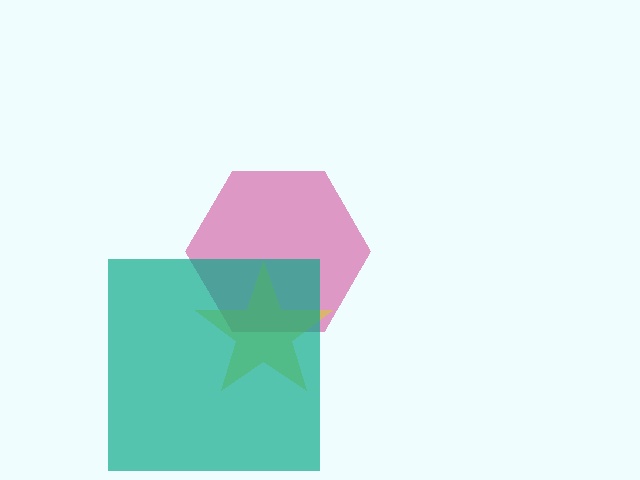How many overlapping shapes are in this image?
There are 3 overlapping shapes in the image.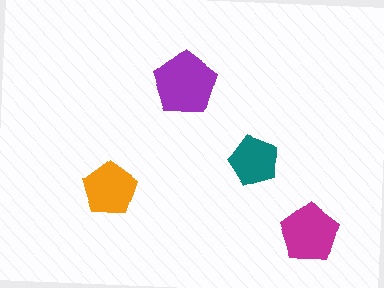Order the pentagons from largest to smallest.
the purple one, the magenta one, the orange one, the teal one.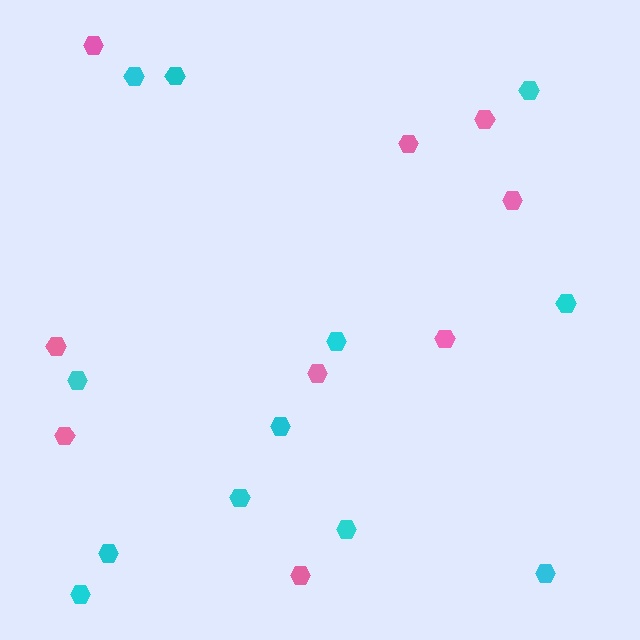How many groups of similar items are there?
There are 2 groups: one group of cyan hexagons (12) and one group of pink hexagons (9).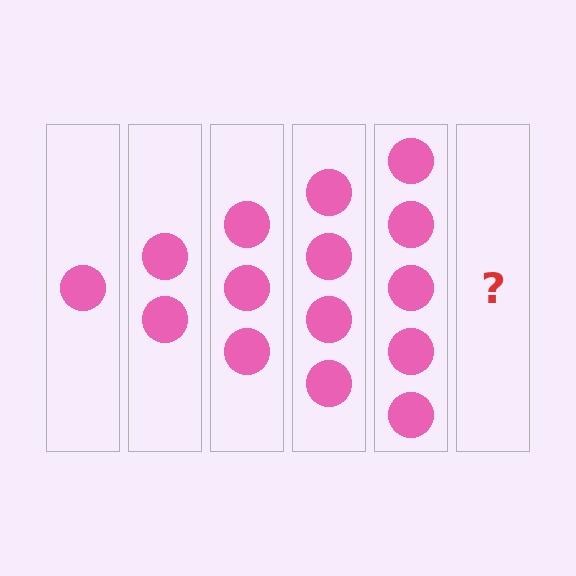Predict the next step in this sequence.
The next step is 6 circles.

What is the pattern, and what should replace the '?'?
The pattern is that each step adds one more circle. The '?' should be 6 circles.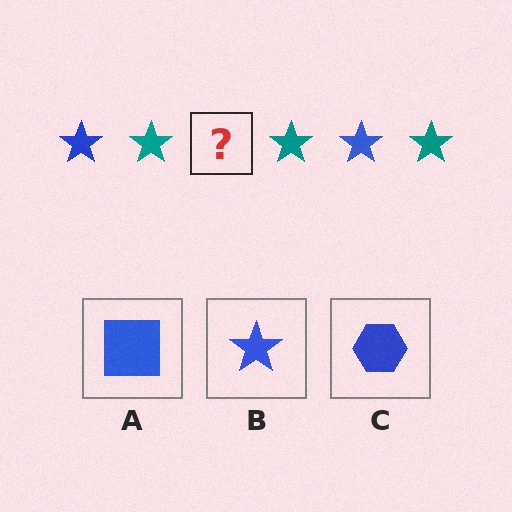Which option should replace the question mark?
Option B.